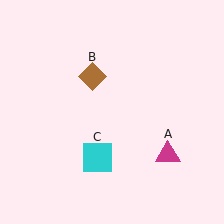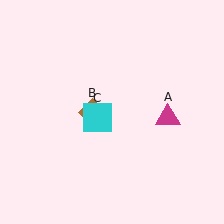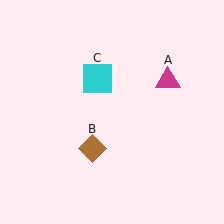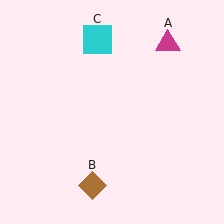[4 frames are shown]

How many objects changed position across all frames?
3 objects changed position: magenta triangle (object A), brown diamond (object B), cyan square (object C).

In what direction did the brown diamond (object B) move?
The brown diamond (object B) moved down.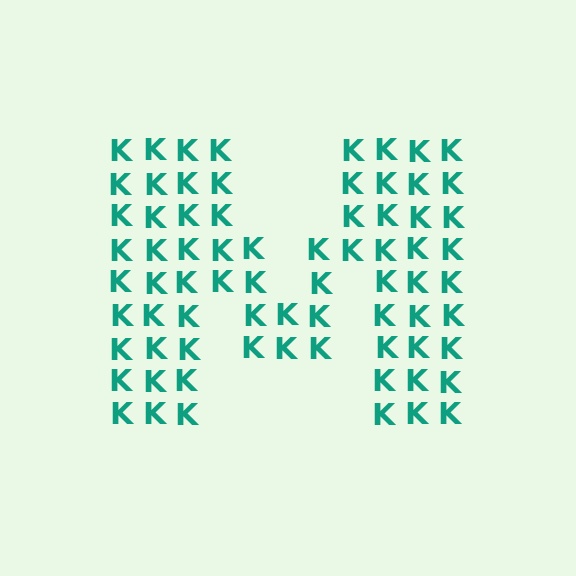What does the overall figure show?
The overall figure shows the letter M.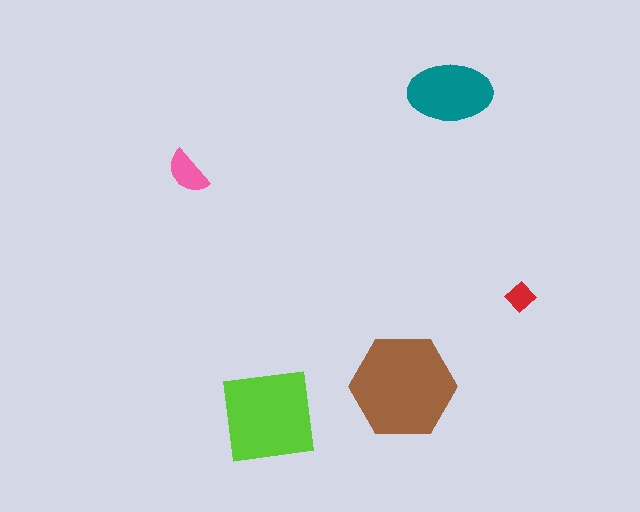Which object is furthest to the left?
The pink semicircle is leftmost.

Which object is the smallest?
The red diamond.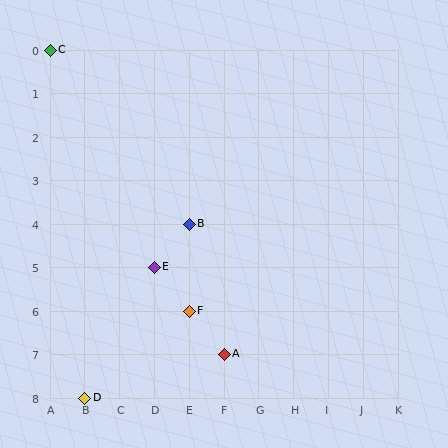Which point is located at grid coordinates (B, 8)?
Point D is at (B, 8).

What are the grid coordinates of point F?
Point F is at grid coordinates (E, 6).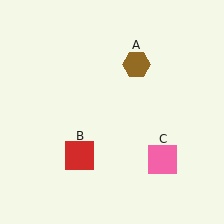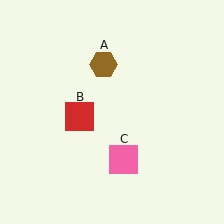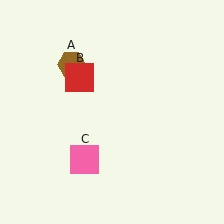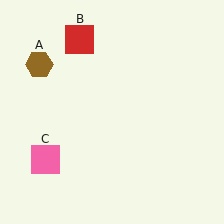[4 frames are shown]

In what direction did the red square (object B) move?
The red square (object B) moved up.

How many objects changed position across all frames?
3 objects changed position: brown hexagon (object A), red square (object B), pink square (object C).